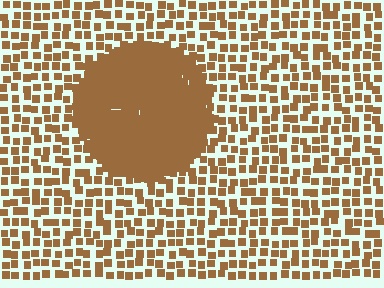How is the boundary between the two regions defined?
The boundary is defined by a change in element density (approximately 2.9x ratio). All elements are the same color, size, and shape.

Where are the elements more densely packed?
The elements are more densely packed inside the circle boundary.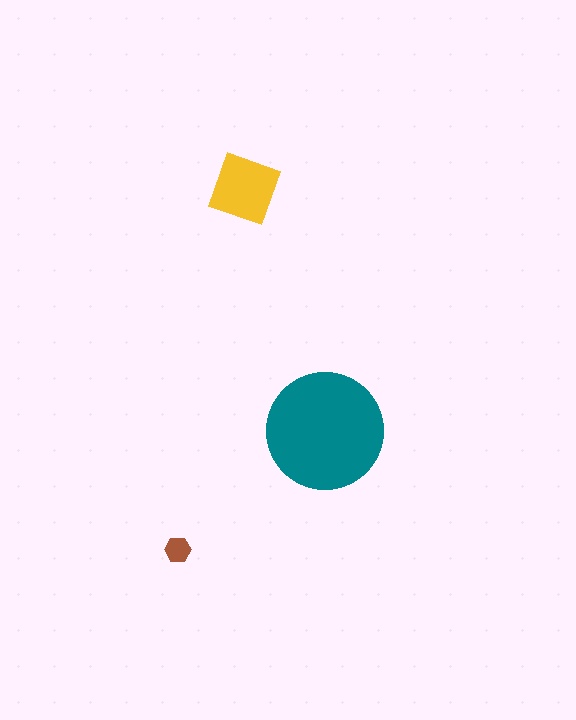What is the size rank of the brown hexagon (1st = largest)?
3rd.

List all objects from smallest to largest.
The brown hexagon, the yellow square, the teal circle.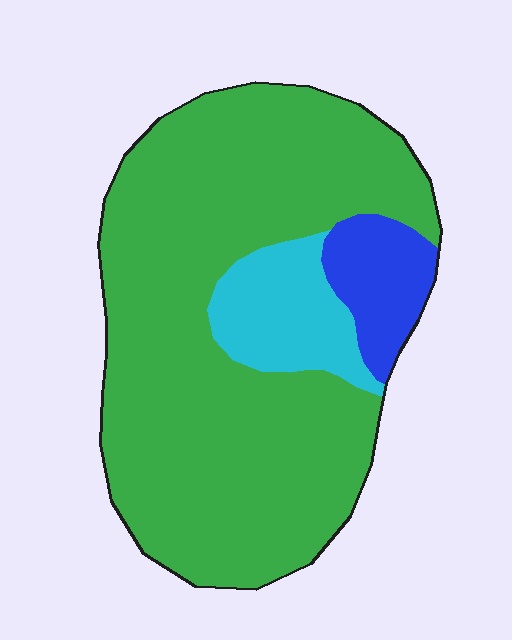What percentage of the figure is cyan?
Cyan covers about 10% of the figure.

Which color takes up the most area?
Green, at roughly 80%.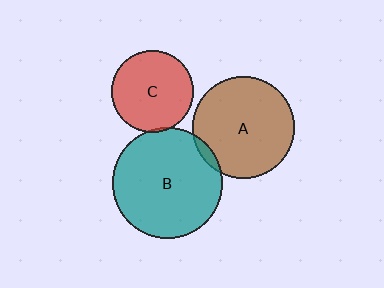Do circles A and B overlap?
Yes.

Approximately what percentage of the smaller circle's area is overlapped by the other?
Approximately 5%.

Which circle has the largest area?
Circle B (teal).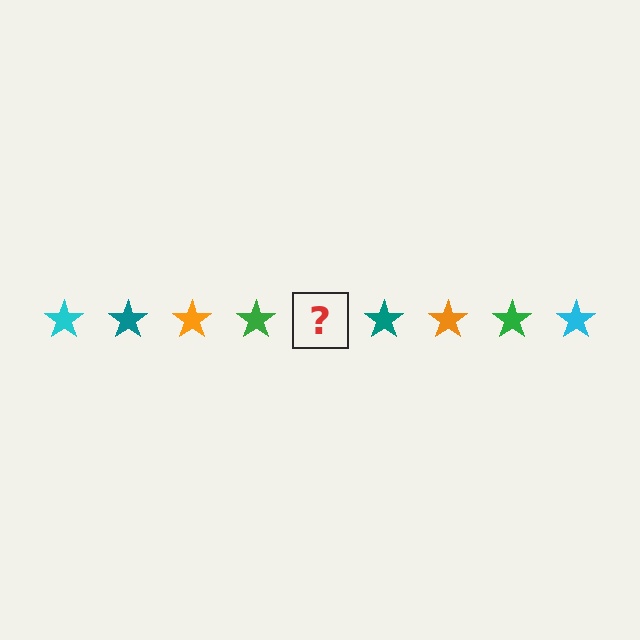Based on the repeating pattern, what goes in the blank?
The blank should be a cyan star.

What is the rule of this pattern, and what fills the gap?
The rule is that the pattern cycles through cyan, teal, orange, green stars. The gap should be filled with a cyan star.